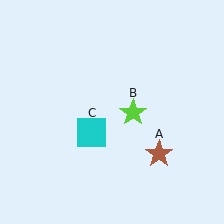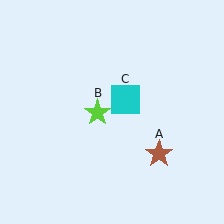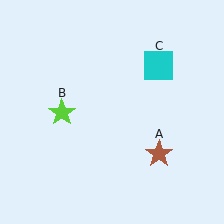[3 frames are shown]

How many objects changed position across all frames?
2 objects changed position: lime star (object B), cyan square (object C).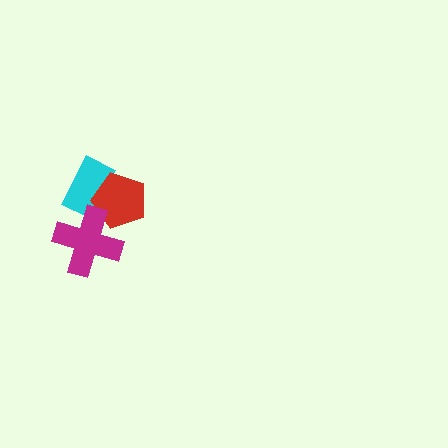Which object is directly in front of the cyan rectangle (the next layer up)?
The red pentagon is directly in front of the cyan rectangle.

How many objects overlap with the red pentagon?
2 objects overlap with the red pentagon.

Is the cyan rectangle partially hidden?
Yes, it is partially covered by another shape.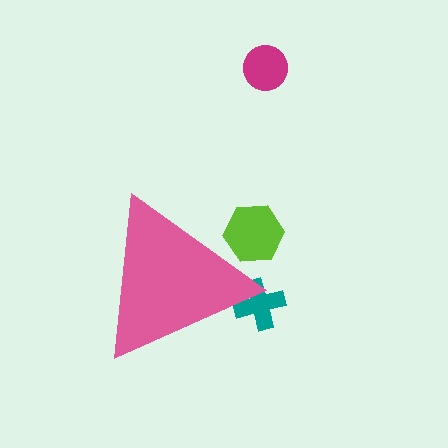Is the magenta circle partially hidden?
No, the magenta circle is fully visible.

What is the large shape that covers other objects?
A pink triangle.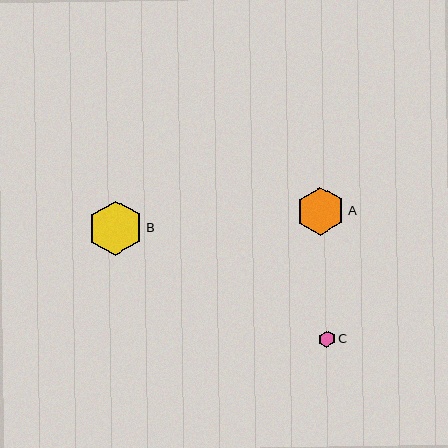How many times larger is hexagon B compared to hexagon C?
Hexagon B is approximately 3.3 times the size of hexagon C.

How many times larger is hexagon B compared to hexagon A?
Hexagon B is approximately 1.1 times the size of hexagon A.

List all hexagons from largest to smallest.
From largest to smallest: B, A, C.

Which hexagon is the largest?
Hexagon B is the largest with a size of approximately 55 pixels.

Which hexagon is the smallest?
Hexagon C is the smallest with a size of approximately 17 pixels.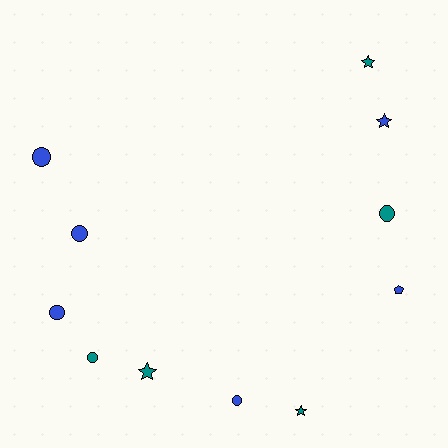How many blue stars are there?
There is 1 blue star.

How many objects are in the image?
There are 11 objects.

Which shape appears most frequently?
Circle, with 6 objects.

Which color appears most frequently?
Blue, with 6 objects.